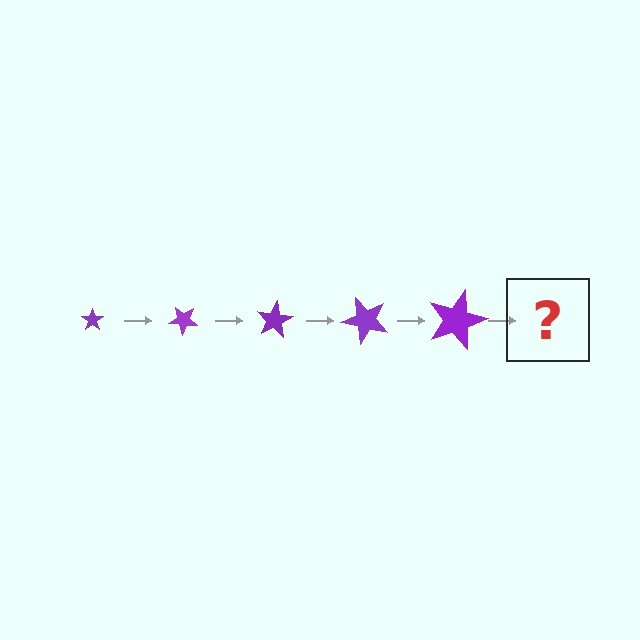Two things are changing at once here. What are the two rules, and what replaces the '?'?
The two rules are that the star grows larger each step and it rotates 40 degrees each step. The '?' should be a star, larger than the previous one and rotated 200 degrees from the start.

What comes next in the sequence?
The next element should be a star, larger than the previous one and rotated 200 degrees from the start.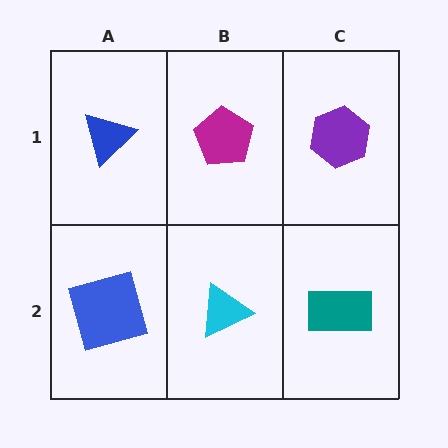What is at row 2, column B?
A cyan triangle.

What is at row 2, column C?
A teal rectangle.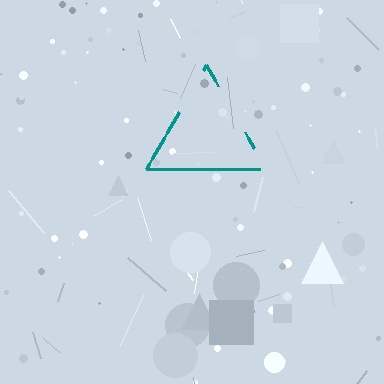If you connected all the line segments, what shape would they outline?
They would outline a triangle.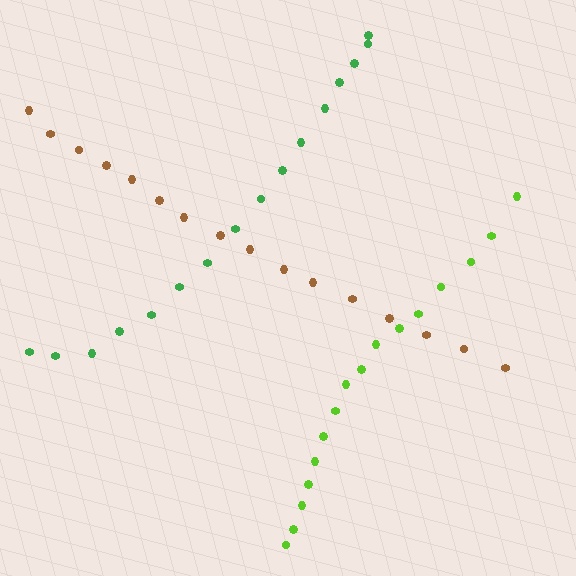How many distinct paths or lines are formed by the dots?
There are 3 distinct paths.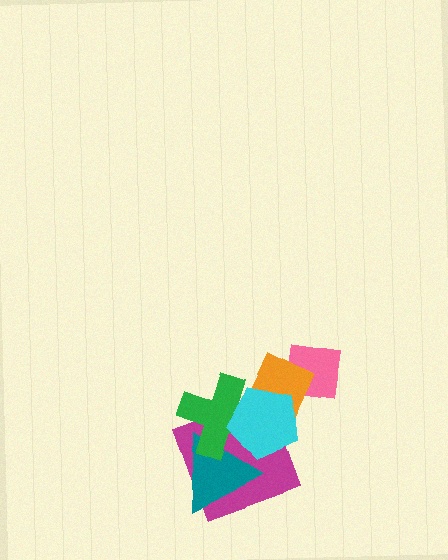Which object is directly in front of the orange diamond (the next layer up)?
The green cross is directly in front of the orange diamond.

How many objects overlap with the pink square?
1 object overlaps with the pink square.